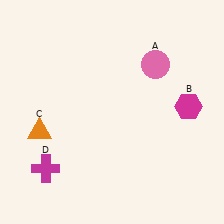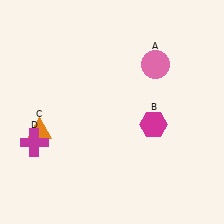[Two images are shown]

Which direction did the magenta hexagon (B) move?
The magenta hexagon (B) moved left.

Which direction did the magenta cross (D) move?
The magenta cross (D) moved up.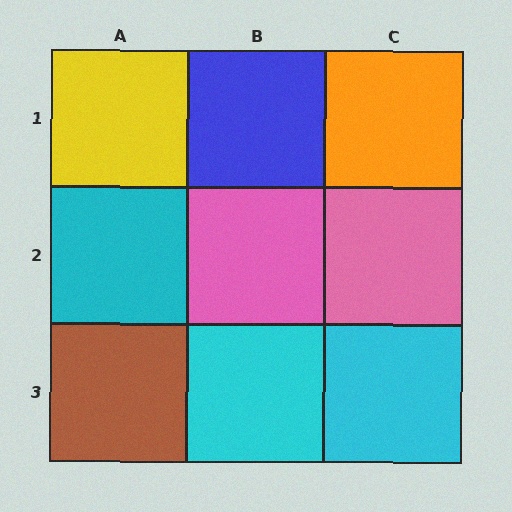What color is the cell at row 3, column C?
Cyan.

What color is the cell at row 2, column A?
Cyan.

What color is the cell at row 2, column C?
Pink.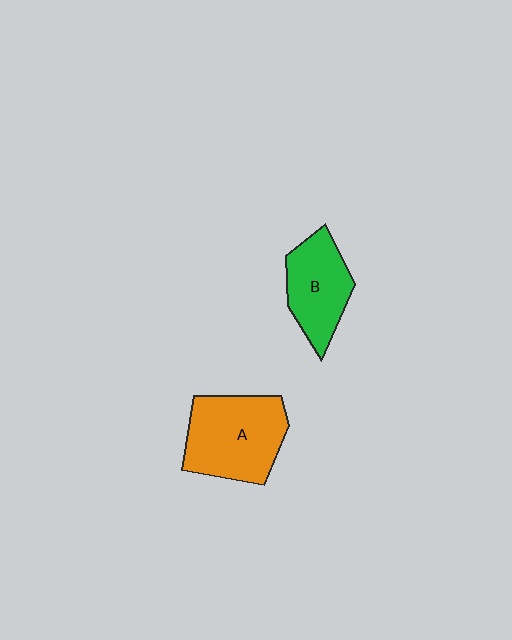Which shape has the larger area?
Shape A (orange).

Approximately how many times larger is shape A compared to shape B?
Approximately 1.4 times.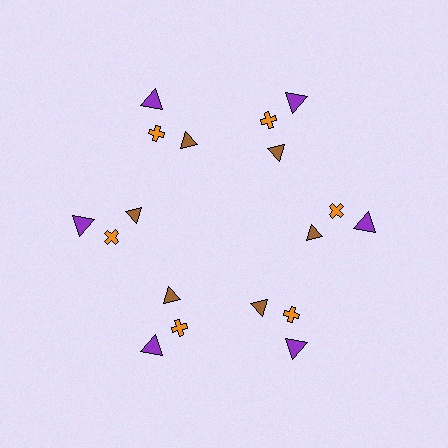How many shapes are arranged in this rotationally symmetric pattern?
There are 18 shapes, arranged in 6 groups of 3.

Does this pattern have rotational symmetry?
Yes, this pattern has 6-fold rotational symmetry. It looks the same after rotating 60 degrees around the center.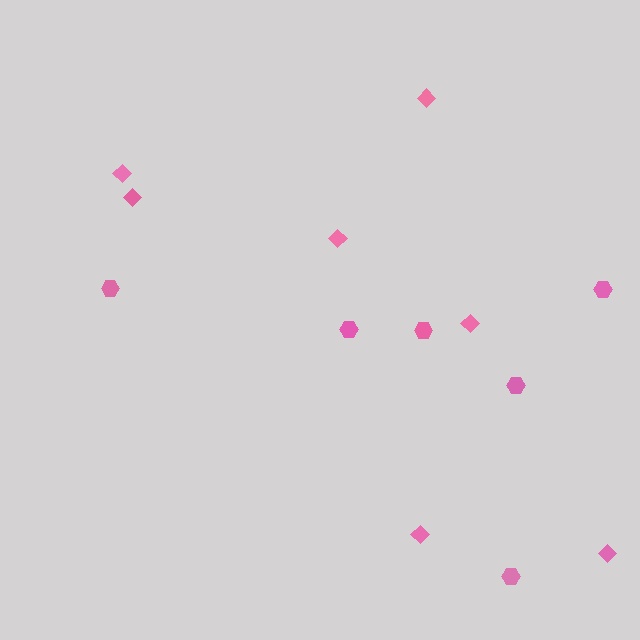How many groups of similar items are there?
There are 2 groups: one group of hexagons (6) and one group of diamonds (7).